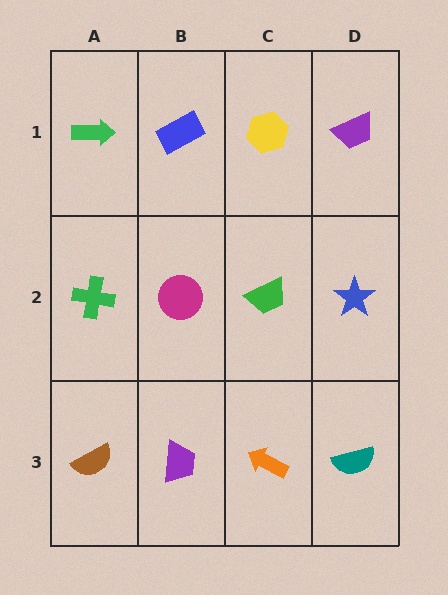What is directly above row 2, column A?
A green arrow.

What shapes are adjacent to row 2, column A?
A green arrow (row 1, column A), a brown semicircle (row 3, column A), a magenta circle (row 2, column B).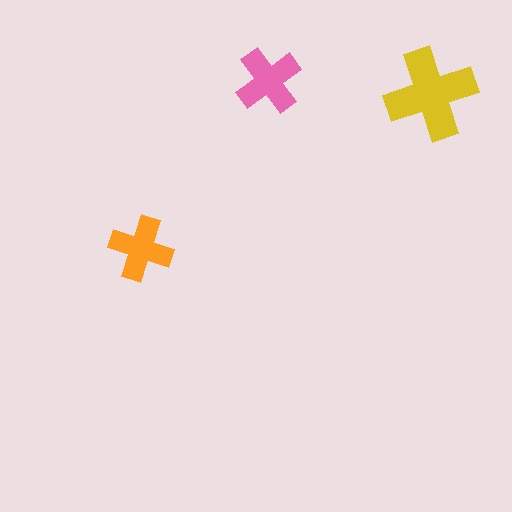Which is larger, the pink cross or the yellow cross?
The yellow one.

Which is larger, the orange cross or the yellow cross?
The yellow one.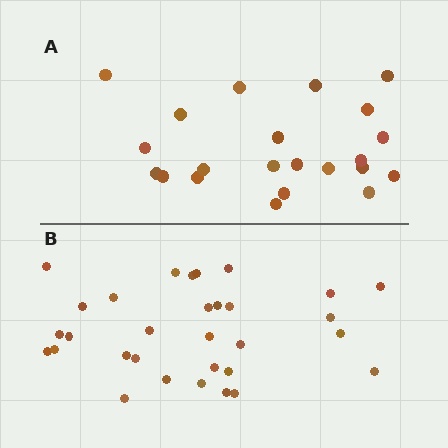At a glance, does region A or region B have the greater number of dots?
Region B (the bottom region) has more dots.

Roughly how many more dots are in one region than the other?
Region B has roughly 8 or so more dots than region A.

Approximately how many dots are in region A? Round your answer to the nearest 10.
About 20 dots. (The exact count is 22, which rounds to 20.)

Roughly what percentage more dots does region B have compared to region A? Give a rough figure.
About 40% more.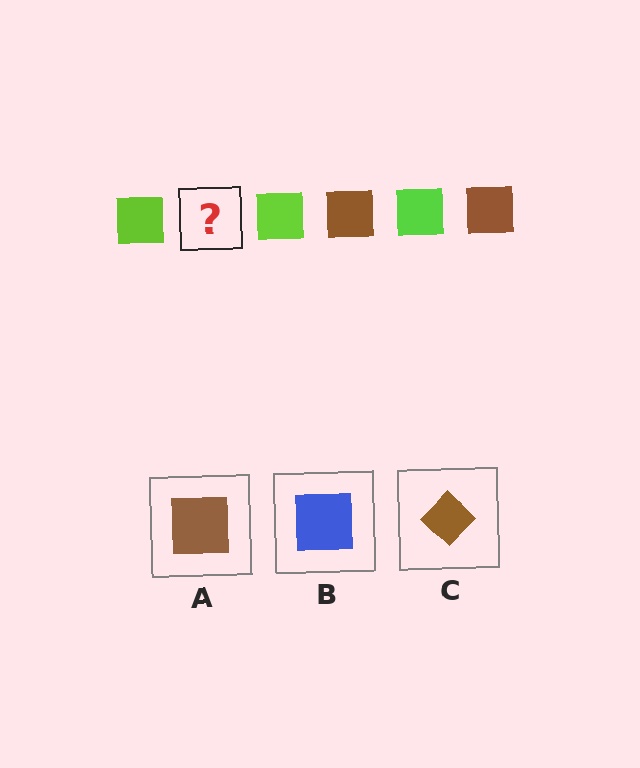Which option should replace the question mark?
Option A.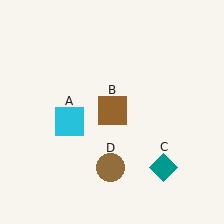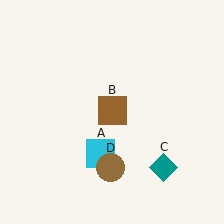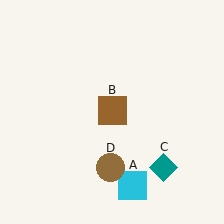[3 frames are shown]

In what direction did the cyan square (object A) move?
The cyan square (object A) moved down and to the right.